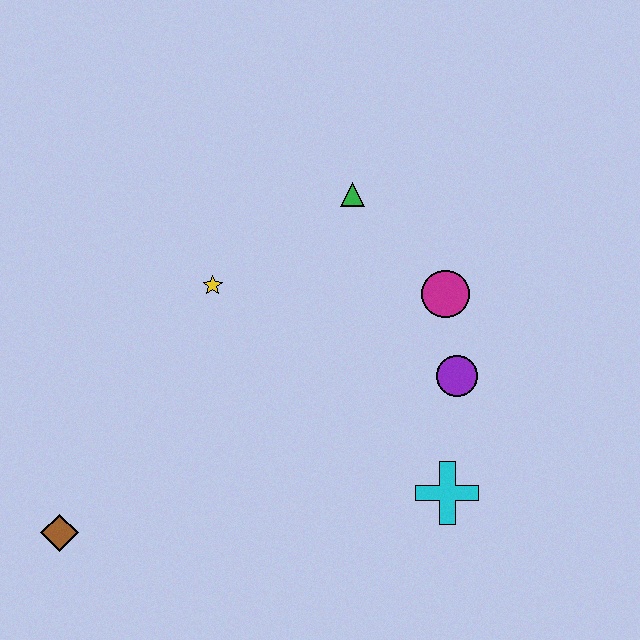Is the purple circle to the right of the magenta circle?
Yes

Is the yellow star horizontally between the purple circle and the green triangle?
No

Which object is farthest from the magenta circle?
The brown diamond is farthest from the magenta circle.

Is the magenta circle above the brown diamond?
Yes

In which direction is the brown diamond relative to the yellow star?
The brown diamond is below the yellow star.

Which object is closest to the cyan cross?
The purple circle is closest to the cyan cross.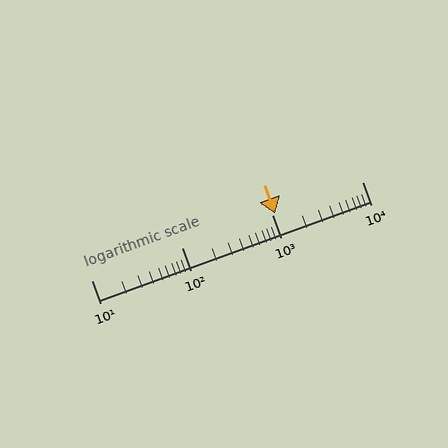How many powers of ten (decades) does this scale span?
The scale spans 3 decades, from 10 to 10000.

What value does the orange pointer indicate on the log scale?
The pointer indicates approximately 1100.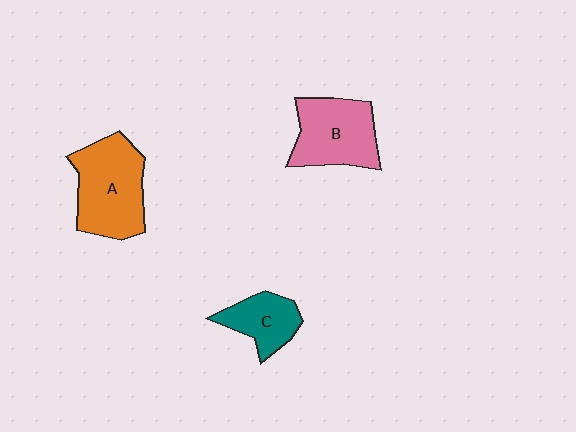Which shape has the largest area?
Shape A (orange).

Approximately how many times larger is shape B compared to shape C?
Approximately 1.6 times.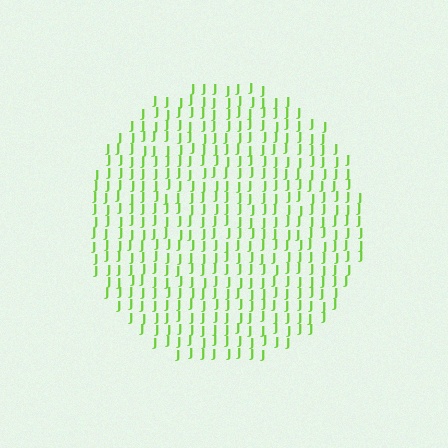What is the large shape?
The large shape is a circle.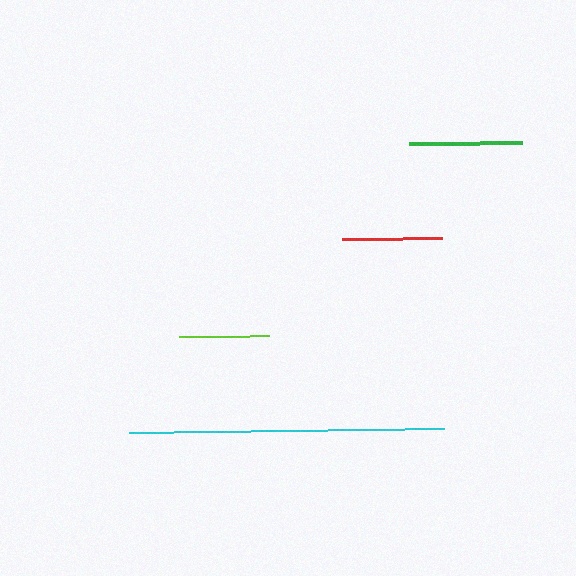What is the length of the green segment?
The green segment is approximately 114 pixels long.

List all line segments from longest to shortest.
From longest to shortest: cyan, green, red, lime.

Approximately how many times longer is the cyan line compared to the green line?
The cyan line is approximately 2.8 times the length of the green line.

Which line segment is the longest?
The cyan line is the longest at approximately 315 pixels.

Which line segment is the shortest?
The lime line is the shortest at approximately 90 pixels.